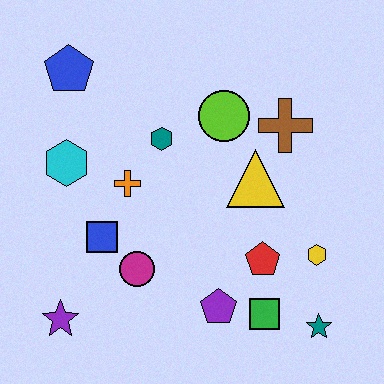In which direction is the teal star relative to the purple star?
The teal star is to the right of the purple star.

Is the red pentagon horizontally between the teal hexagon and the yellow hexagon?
Yes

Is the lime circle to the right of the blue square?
Yes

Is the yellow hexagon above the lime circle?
No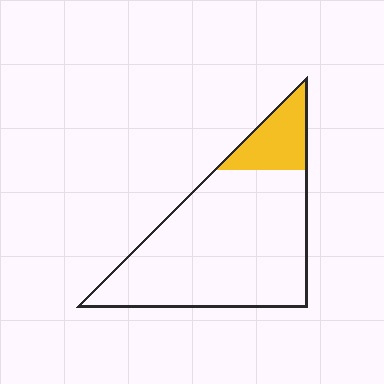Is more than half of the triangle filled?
No.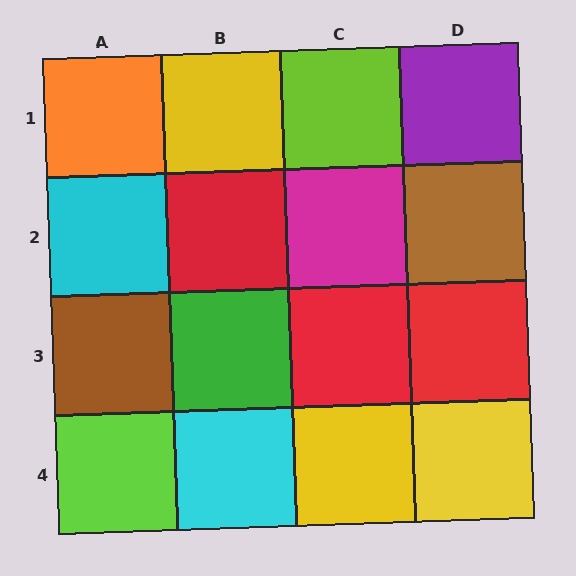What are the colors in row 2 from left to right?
Cyan, red, magenta, brown.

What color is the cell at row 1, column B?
Yellow.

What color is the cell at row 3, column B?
Green.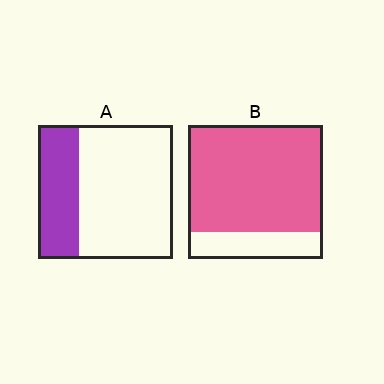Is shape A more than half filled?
No.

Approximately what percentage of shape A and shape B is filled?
A is approximately 30% and B is approximately 80%.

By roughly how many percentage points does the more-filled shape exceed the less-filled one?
By roughly 50 percentage points (B over A).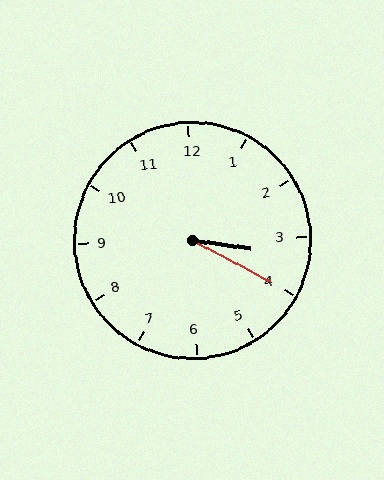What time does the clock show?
3:20.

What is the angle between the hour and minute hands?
Approximately 20 degrees.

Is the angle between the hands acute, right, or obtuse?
It is acute.